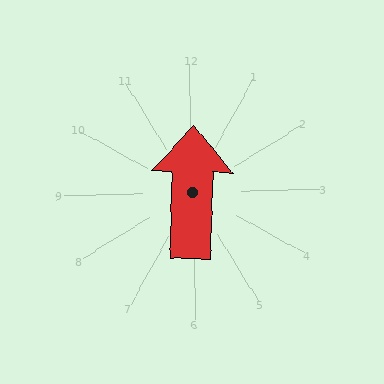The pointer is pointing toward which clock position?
Roughly 12 o'clock.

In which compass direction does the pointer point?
North.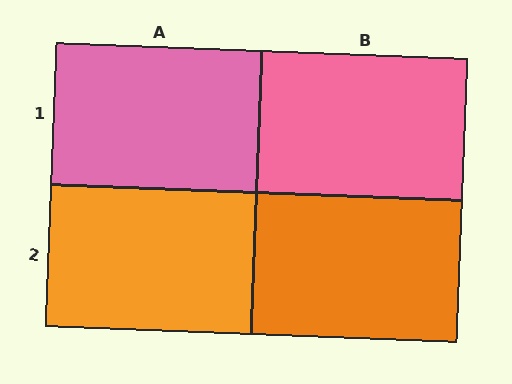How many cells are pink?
2 cells are pink.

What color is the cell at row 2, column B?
Orange.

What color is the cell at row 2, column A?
Orange.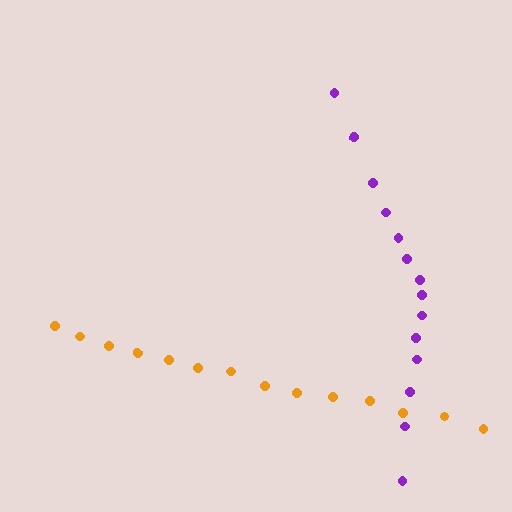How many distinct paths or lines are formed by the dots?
There are 2 distinct paths.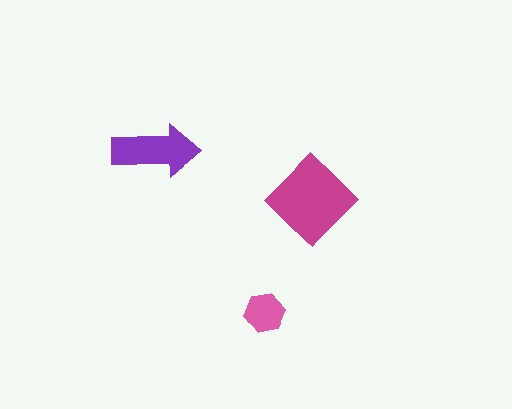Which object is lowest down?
The pink hexagon is bottommost.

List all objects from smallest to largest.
The pink hexagon, the purple arrow, the magenta diamond.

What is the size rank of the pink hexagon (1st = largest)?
3rd.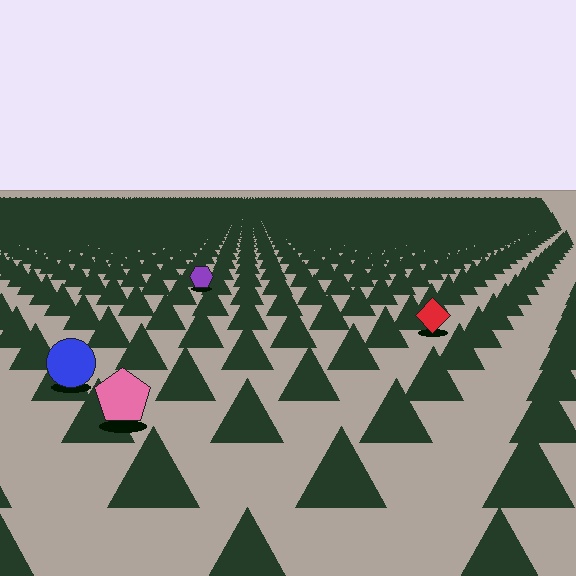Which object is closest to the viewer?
The pink pentagon is closest. The texture marks near it are larger and more spread out.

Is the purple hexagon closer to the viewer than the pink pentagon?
No. The pink pentagon is closer — you can tell from the texture gradient: the ground texture is coarser near it.